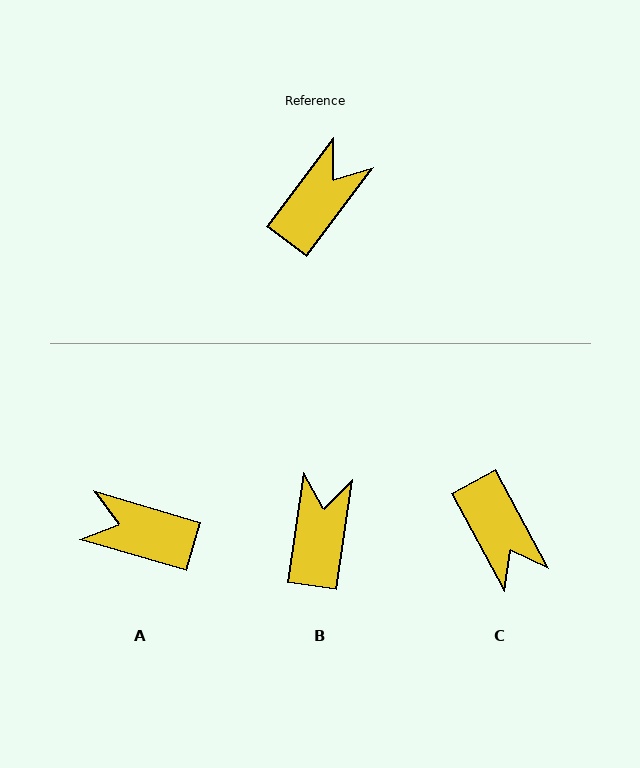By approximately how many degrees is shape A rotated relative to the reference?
Approximately 110 degrees counter-clockwise.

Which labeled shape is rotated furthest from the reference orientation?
C, about 115 degrees away.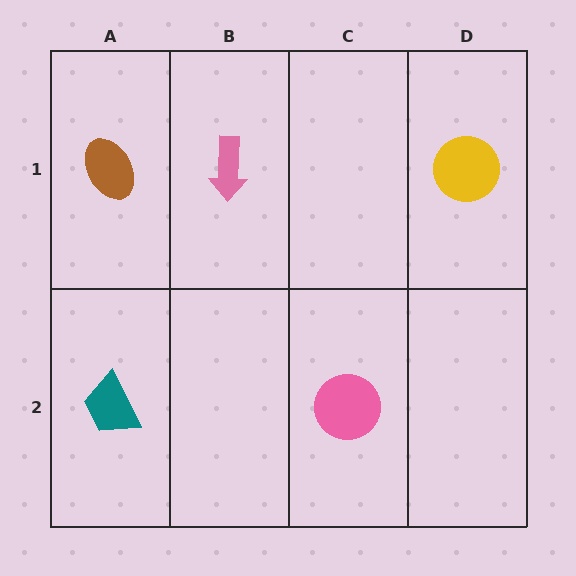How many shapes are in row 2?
2 shapes.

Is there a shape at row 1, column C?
No, that cell is empty.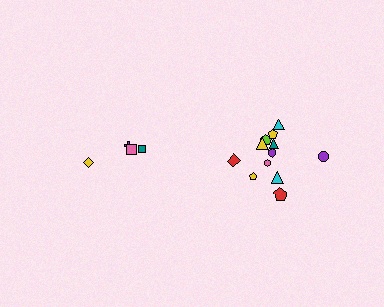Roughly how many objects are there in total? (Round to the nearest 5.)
Roughly 15 objects in total.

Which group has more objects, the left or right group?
The right group.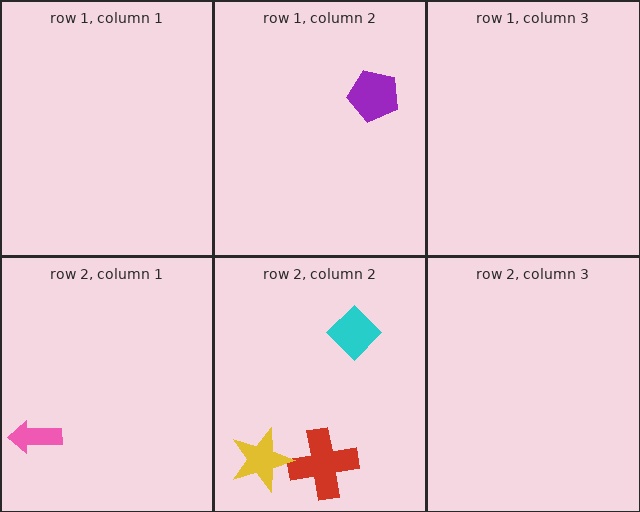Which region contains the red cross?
The row 2, column 2 region.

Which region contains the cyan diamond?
The row 2, column 2 region.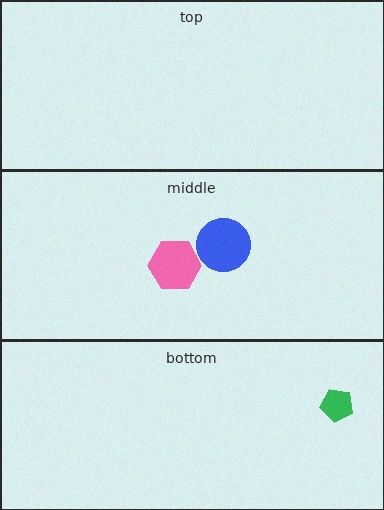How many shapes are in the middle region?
2.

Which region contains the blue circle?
The middle region.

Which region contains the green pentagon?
The bottom region.